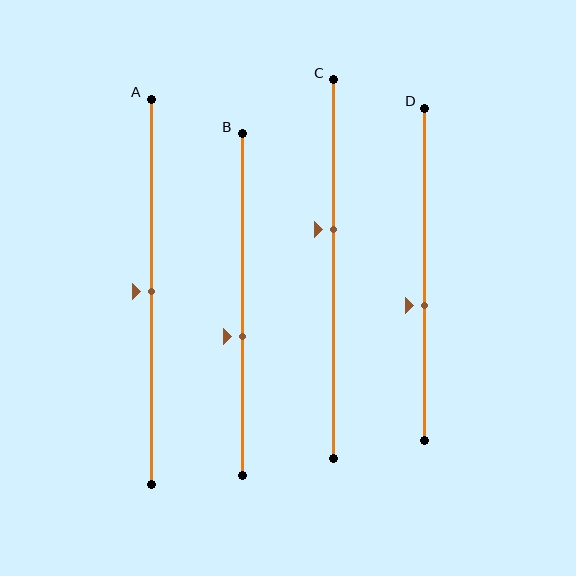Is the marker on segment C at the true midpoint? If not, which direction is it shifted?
No, the marker on segment C is shifted upward by about 10% of the segment length.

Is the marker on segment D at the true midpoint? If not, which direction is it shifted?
No, the marker on segment D is shifted downward by about 9% of the segment length.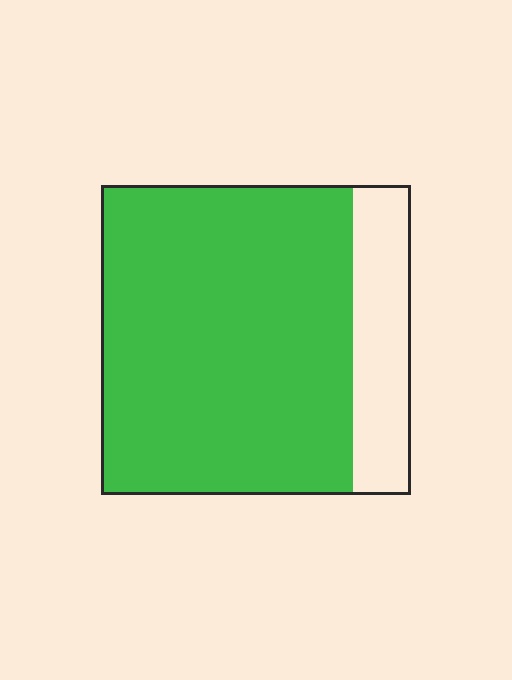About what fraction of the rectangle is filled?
About four fifths (4/5).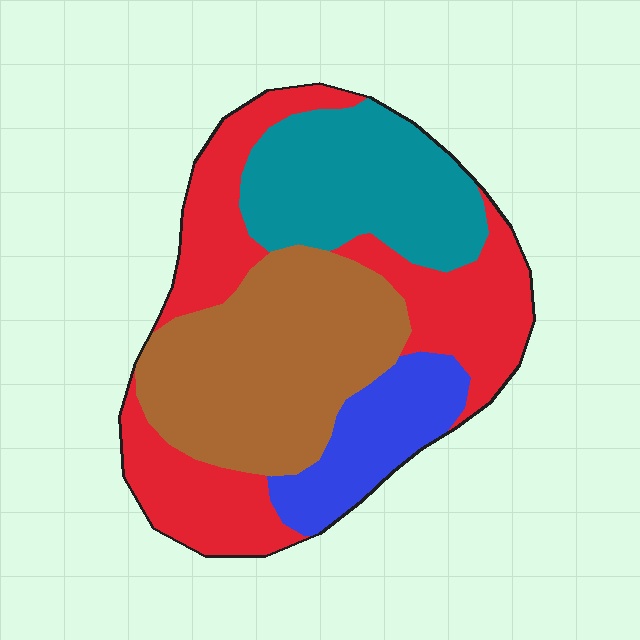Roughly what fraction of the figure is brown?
Brown takes up about one third (1/3) of the figure.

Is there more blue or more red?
Red.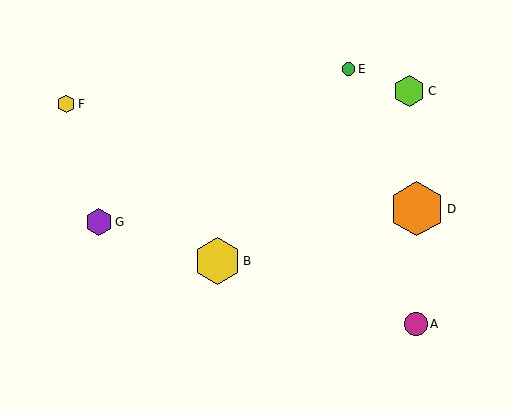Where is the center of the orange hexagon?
The center of the orange hexagon is at (417, 209).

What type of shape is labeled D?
Shape D is an orange hexagon.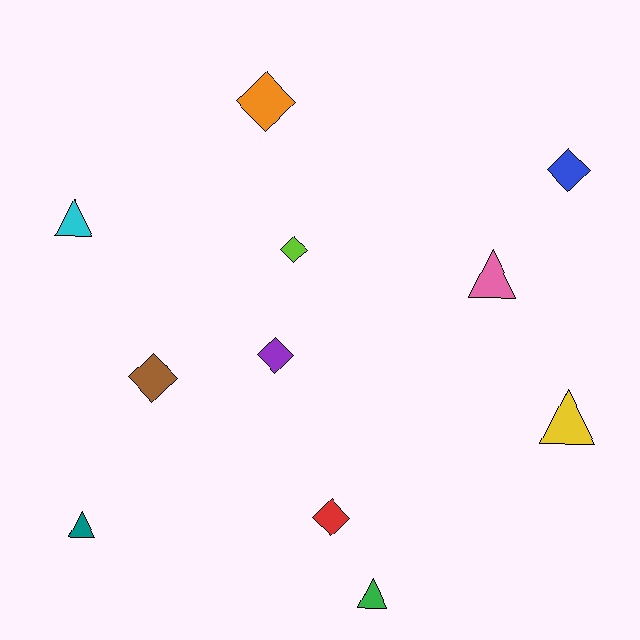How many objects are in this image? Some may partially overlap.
There are 11 objects.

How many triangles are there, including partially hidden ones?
There are 5 triangles.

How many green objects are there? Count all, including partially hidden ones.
There is 1 green object.